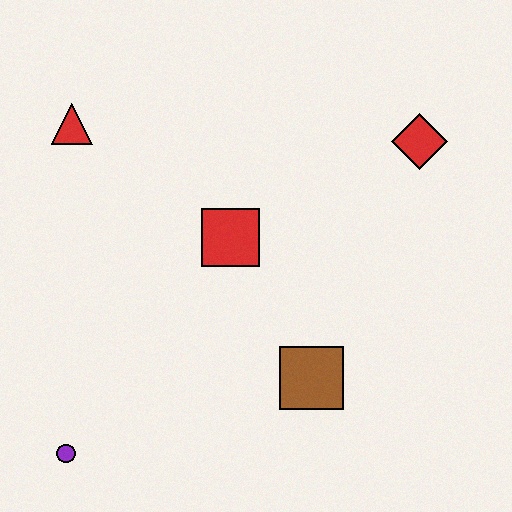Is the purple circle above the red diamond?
No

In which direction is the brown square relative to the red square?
The brown square is below the red square.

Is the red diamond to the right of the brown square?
Yes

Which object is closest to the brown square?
The red square is closest to the brown square.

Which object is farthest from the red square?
The purple circle is farthest from the red square.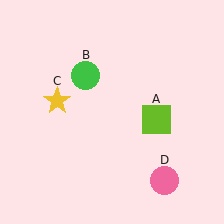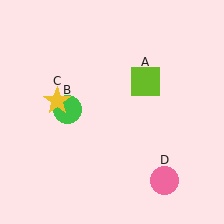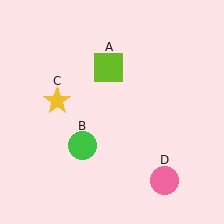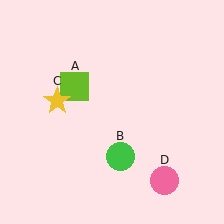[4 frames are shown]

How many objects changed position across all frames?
2 objects changed position: lime square (object A), green circle (object B).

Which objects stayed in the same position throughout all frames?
Yellow star (object C) and pink circle (object D) remained stationary.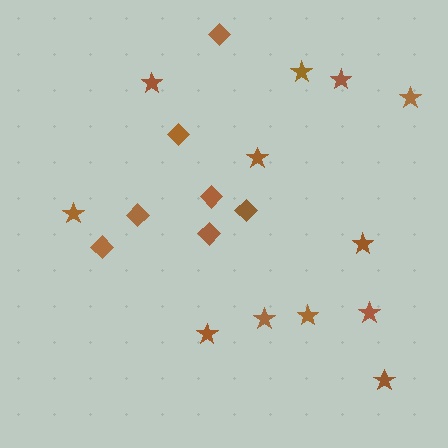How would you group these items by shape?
There are 2 groups: one group of diamonds (7) and one group of stars (12).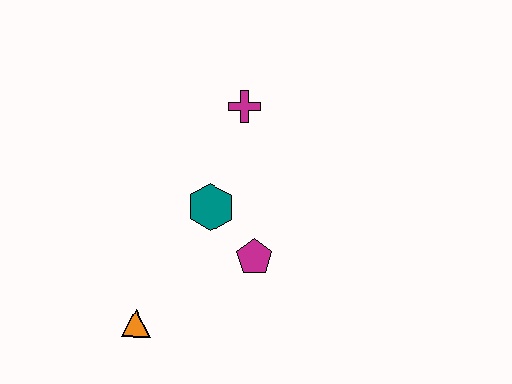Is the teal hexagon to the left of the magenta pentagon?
Yes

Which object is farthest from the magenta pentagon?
The magenta cross is farthest from the magenta pentagon.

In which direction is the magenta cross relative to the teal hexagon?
The magenta cross is above the teal hexagon.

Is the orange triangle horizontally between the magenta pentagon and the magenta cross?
No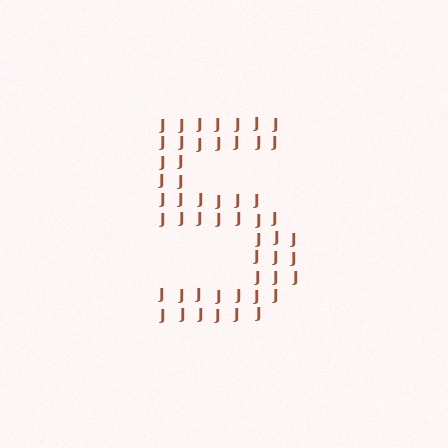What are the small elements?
The small elements are letter J's.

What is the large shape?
The large shape is the digit 5.